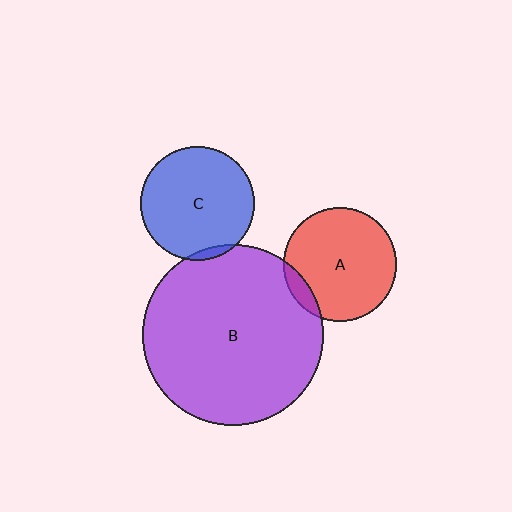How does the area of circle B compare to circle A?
Approximately 2.5 times.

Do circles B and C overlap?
Yes.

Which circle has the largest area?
Circle B (purple).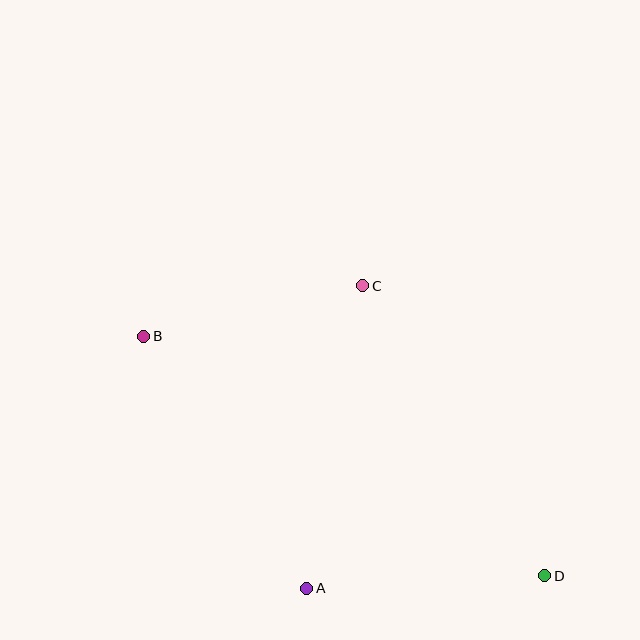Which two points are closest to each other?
Points B and C are closest to each other.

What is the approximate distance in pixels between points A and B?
The distance between A and B is approximately 300 pixels.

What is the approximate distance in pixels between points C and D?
The distance between C and D is approximately 342 pixels.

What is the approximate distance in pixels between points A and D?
The distance between A and D is approximately 238 pixels.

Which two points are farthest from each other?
Points B and D are farthest from each other.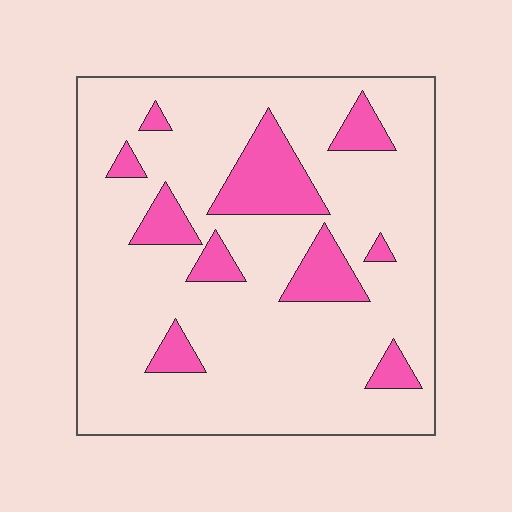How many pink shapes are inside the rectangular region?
10.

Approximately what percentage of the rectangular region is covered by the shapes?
Approximately 15%.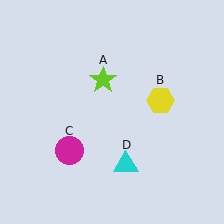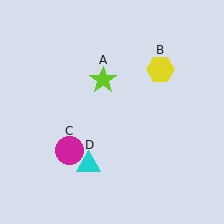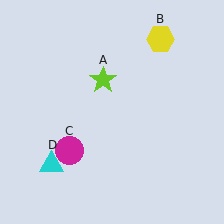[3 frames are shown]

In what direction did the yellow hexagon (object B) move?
The yellow hexagon (object B) moved up.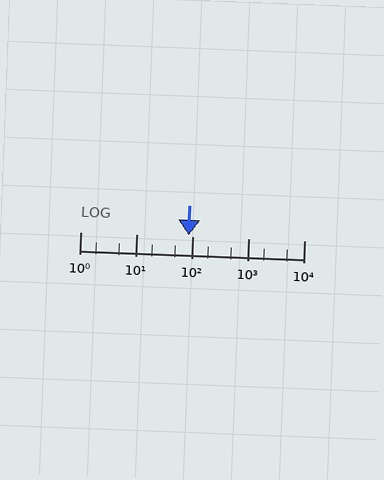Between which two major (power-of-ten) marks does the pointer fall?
The pointer is between 10 and 100.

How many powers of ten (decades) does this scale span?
The scale spans 4 decades, from 1 to 10000.